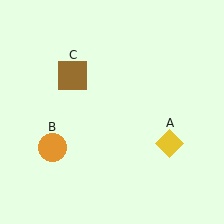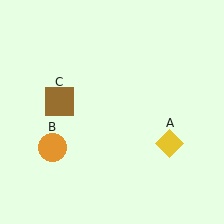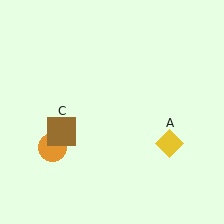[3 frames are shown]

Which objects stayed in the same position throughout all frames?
Yellow diamond (object A) and orange circle (object B) remained stationary.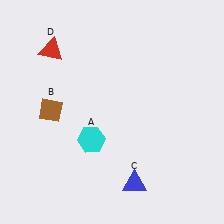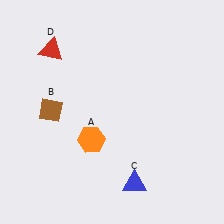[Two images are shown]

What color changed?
The hexagon (A) changed from cyan in Image 1 to orange in Image 2.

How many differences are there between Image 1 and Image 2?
There is 1 difference between the two images.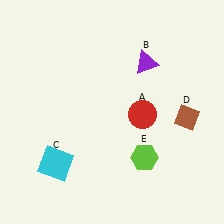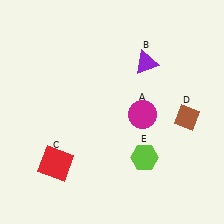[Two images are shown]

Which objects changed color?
A changed from red to magenta. C changed from cyan to red.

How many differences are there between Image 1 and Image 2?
There are 2 differences between the two images.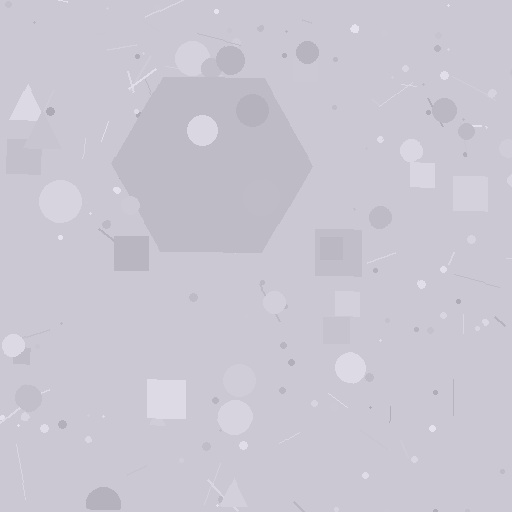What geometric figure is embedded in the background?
A hexagon is embedded in the background.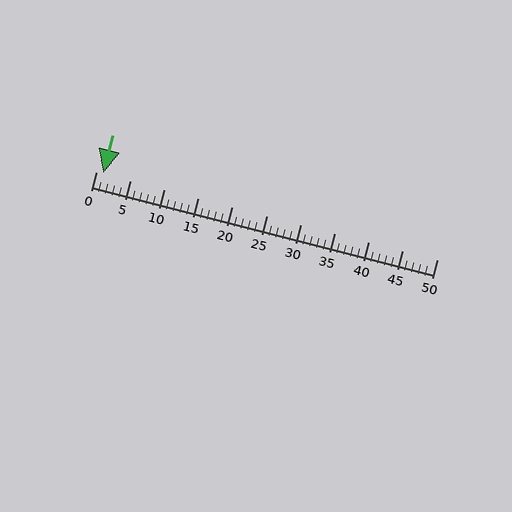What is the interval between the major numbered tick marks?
The major tick marks are spaced 5 units apart.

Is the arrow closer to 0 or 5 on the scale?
The arrow is closer to 0.